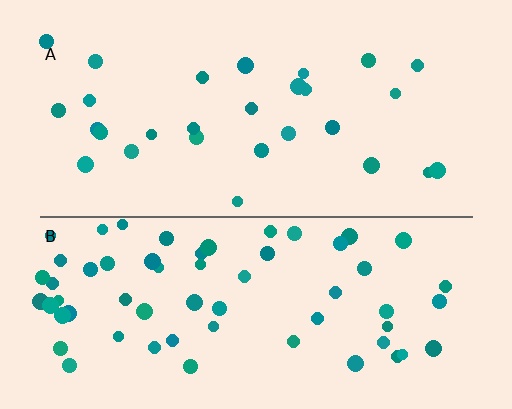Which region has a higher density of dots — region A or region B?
B (the bottom).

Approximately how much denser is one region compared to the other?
Approximately 2.0× — region B over region A.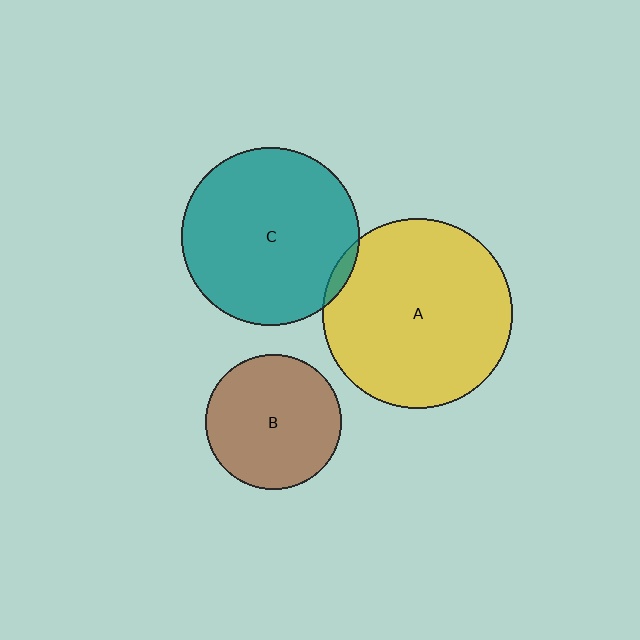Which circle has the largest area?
Circle A (yellow).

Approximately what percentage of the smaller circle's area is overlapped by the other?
Approximately 5%.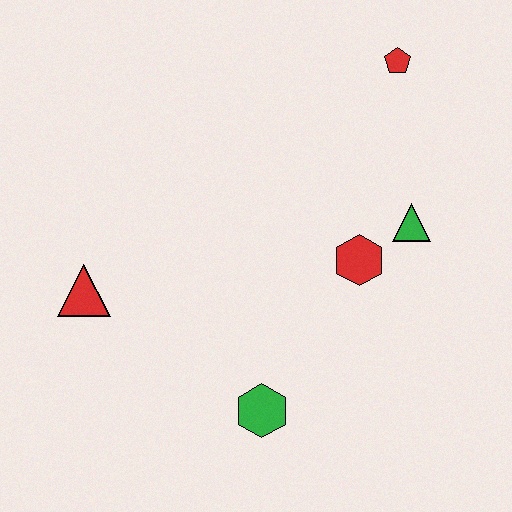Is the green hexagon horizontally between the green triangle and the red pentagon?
No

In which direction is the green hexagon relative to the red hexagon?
The green hexagon is below the red hexagon.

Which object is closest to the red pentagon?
The green triangle is closest to the red pentagon.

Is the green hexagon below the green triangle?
Yes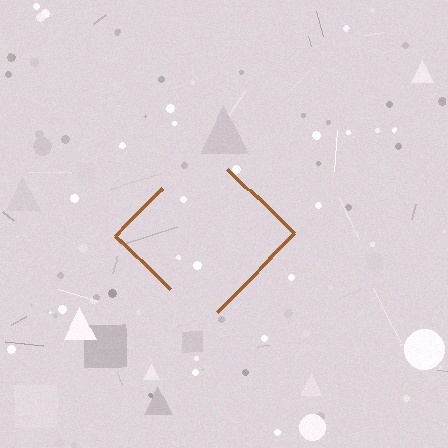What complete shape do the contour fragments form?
The contour fragments form a diamond.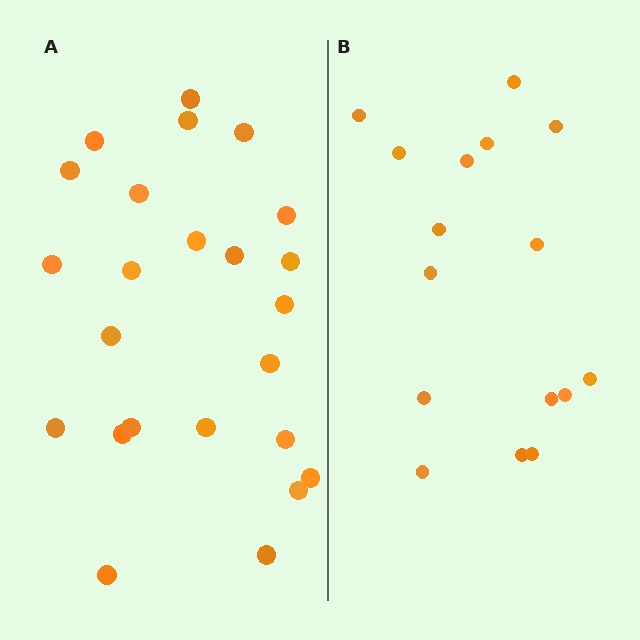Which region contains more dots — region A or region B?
Region A (the left region) has more dots.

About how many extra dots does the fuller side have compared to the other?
Region A has roughly 8 or so more dots than region B.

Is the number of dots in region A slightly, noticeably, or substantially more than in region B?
Region A has substantially more. The ratio is roughly 1.5 to 1.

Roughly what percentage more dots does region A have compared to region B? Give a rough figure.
About 50% more.